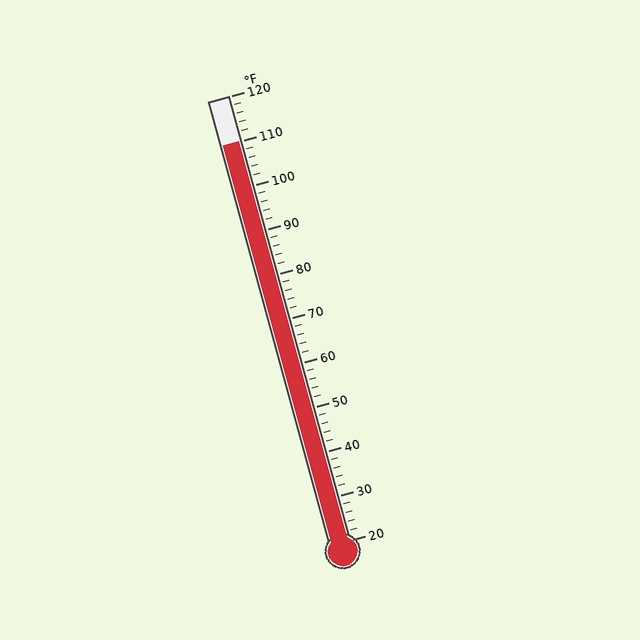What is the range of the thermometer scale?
The thermometer scale ranges from 20°F to 120°F.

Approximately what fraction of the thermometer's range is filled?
The thermometer is filled to approximately 90% of its range.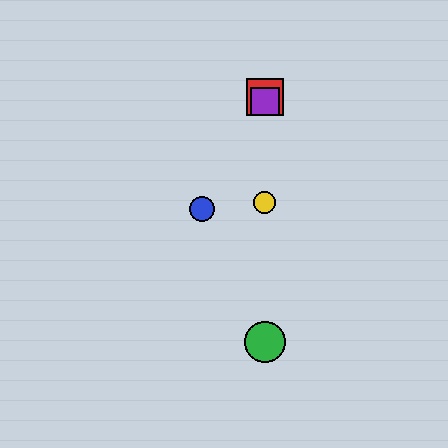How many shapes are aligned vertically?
4 shapes (the red square, the green circle, the yellow circle, the purple square) are aligned vertically.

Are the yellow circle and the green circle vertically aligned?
Yes, both are at x≈265.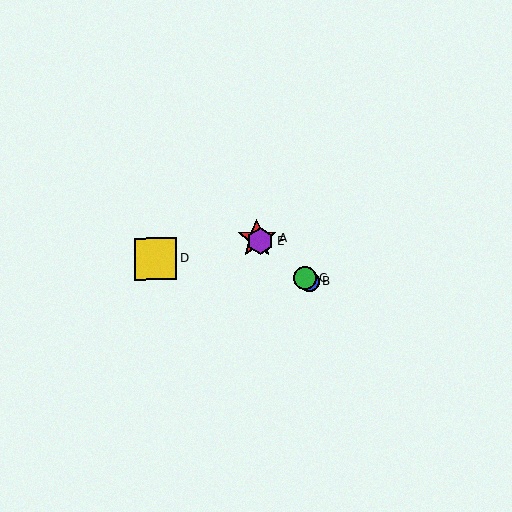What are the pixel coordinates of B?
Object B is at (310, 281).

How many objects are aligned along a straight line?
4 objects (A, B, C, E) are aligned along a straight line.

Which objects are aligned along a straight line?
Objects A, B, C, E are aligned along a straight line.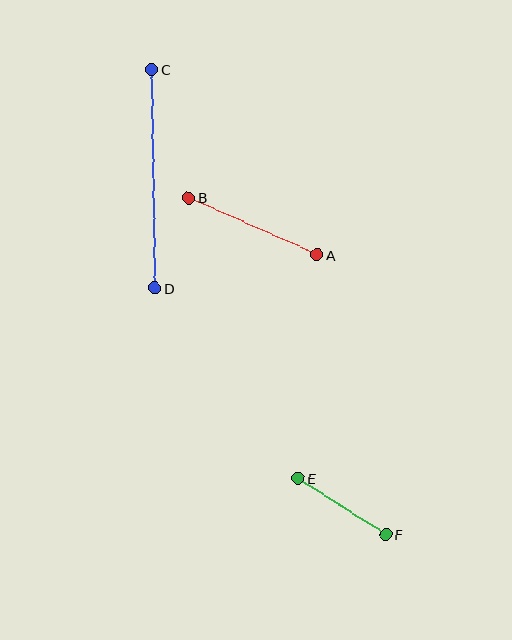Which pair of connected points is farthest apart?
Points C and D are farthest apart.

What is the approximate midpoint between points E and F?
The midpoint is at approximately (342, 506) pixels.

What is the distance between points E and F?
The distance is approximately 104 pixels.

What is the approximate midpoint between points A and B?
The midpoint is at approximately (253, 226) pixels.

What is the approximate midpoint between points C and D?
The midpoint is at approximately (153, 179) pixels.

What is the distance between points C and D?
The distance is approximately 219 pixels.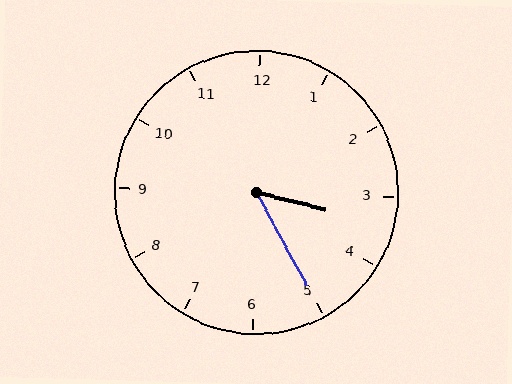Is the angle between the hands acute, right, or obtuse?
It is acute.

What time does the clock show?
3:25.